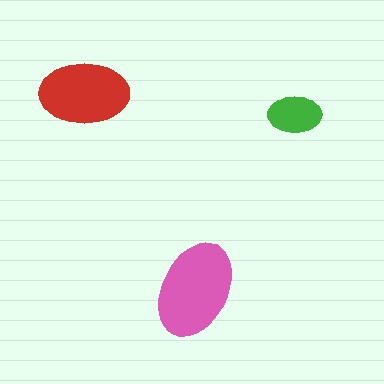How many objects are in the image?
There are 3 objects in the image.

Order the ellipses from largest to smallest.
the pink one, the red one, the green one.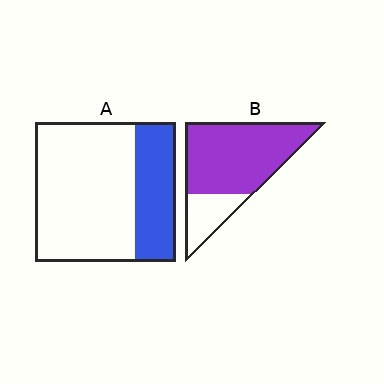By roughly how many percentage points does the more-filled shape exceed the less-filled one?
By roughly 45 percentage points (B over A).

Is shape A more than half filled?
No.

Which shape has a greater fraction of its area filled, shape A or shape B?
Shape B.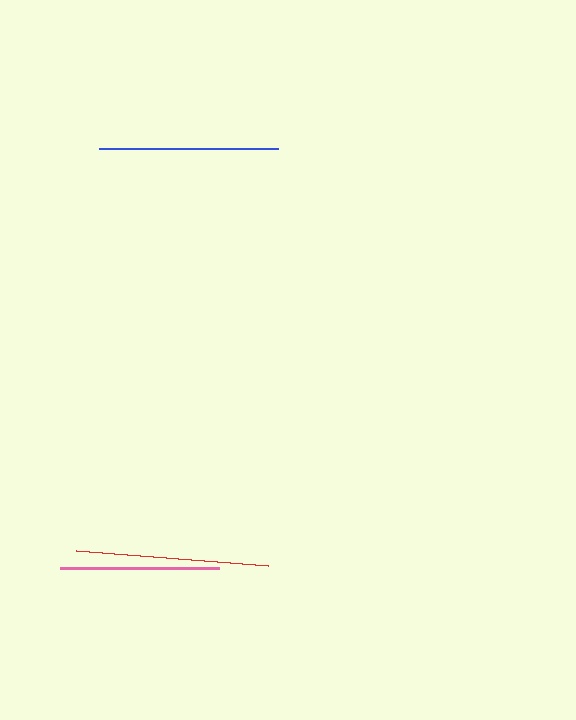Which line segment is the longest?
The red line is the longest at approximately 193 pixels.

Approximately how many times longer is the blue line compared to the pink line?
The blue line is approximately 1.1 times the length of the pink line.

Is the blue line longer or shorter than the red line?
The red line is longer than the blue line.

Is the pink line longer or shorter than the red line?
The red line is longer than the pink line.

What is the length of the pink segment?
The pink segment is approximately 159 pixels long.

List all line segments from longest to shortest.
From longest to shortest: red, blue, pink.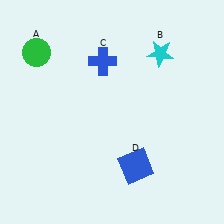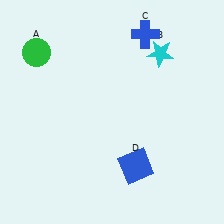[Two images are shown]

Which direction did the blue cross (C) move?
The blue cross (C) moved right.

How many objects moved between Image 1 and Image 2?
1 object moved between the two images.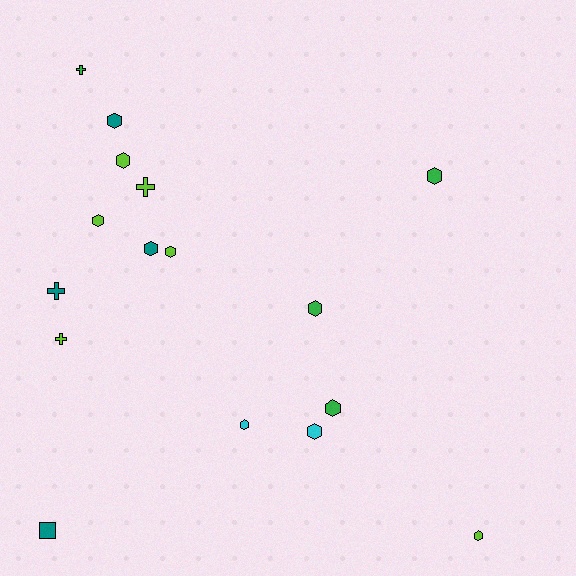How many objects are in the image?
There are 16 objects.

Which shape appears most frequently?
Hexagon, with 11 objects.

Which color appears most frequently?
Lime, with 6 objects.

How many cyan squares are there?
There are no cyan squares.